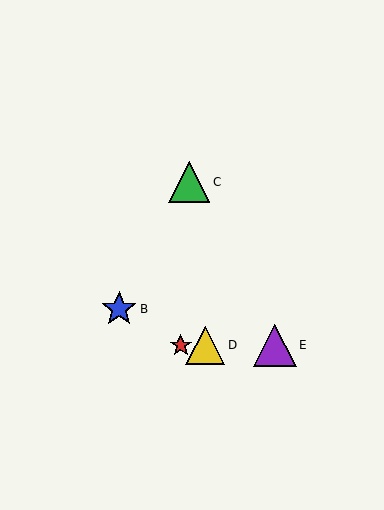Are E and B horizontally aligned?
No, E is at y≈345 and B is at y≈309.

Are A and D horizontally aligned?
Yes, both are at y≈345.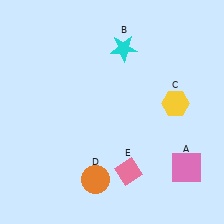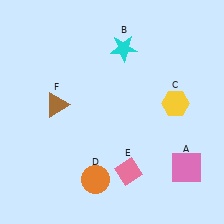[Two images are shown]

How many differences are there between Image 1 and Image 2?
There is 1 difference between the two images.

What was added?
A brown triangle (F) was added in Image 2.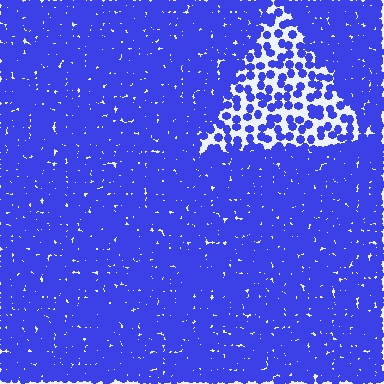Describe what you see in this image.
The image contains small blue elements arranged at two different densities. A triangle-shaped region is visible where the elements are less densely packed than the surrounding area.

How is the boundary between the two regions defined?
The boundary is defined by a change in element density (approximately 2.8x ratio). All elements are the same color, size, and shape.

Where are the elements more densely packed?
The elements are more densely packed outside the triangle boundary.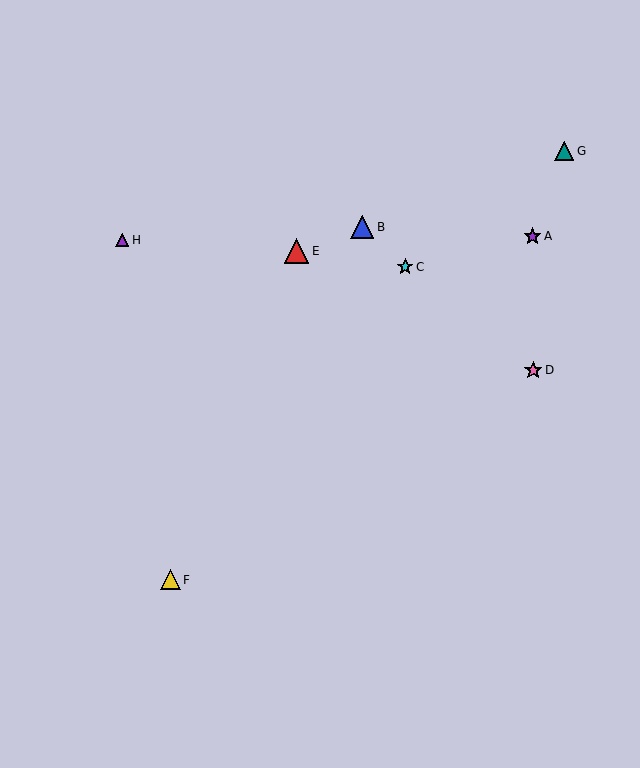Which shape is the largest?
The red triangle (labeled E) is the largest.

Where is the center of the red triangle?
The center of the red triangle is at (297, 251).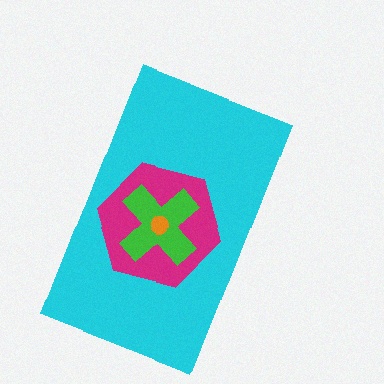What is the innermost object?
The orange circle.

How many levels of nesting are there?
4.